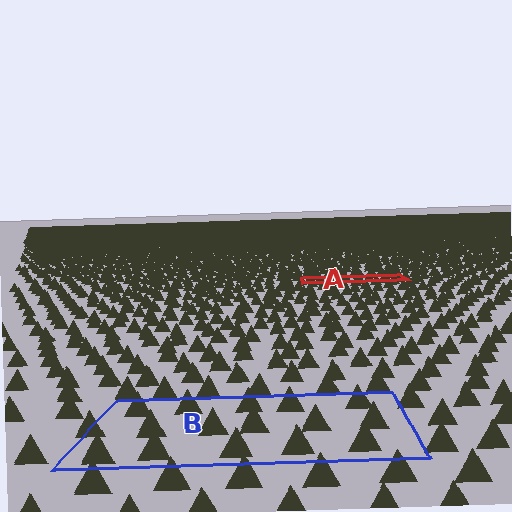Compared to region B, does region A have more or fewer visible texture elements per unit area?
Region A has more texture elements per unit area — they are packed more densely because it is farther away.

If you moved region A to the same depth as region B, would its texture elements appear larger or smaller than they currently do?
They would appear larger. At a closer depth, the same texture elements are projected at a bigger on-screen size.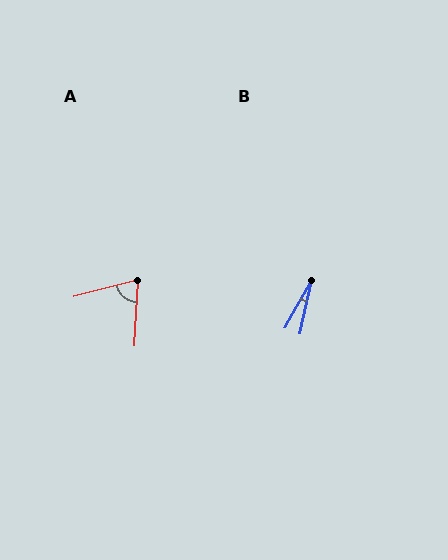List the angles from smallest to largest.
B (18°), A (73°).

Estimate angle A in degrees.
Approximately 73 degrees.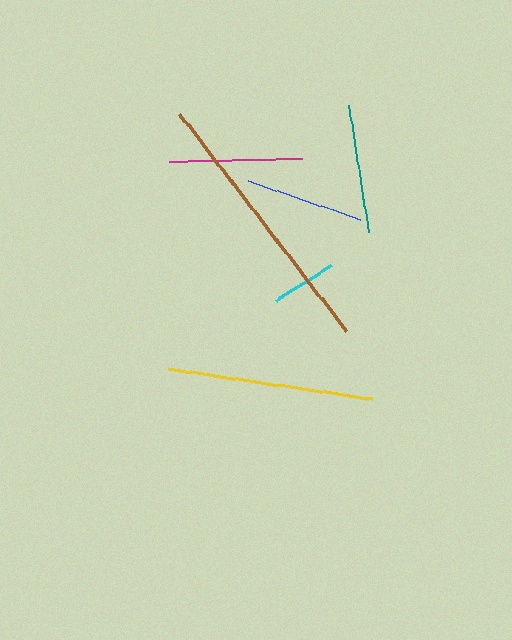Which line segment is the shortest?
The cyan line is the shortest at approximately 65 pixels.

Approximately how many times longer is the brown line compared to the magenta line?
The brown line is approximately 2.1 times the length of the magenta line.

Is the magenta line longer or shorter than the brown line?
The brown line is longer than the magenta line.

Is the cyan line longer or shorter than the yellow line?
The yellow line is longer than the cyan line.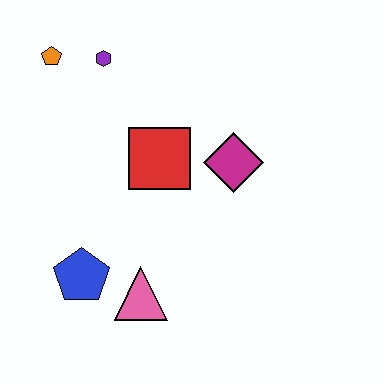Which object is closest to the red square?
The magenta diamond is closest to the red square.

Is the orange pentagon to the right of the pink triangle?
No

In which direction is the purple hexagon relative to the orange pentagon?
The purple hexagon is to the right of the orange pentagon.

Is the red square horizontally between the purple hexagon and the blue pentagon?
No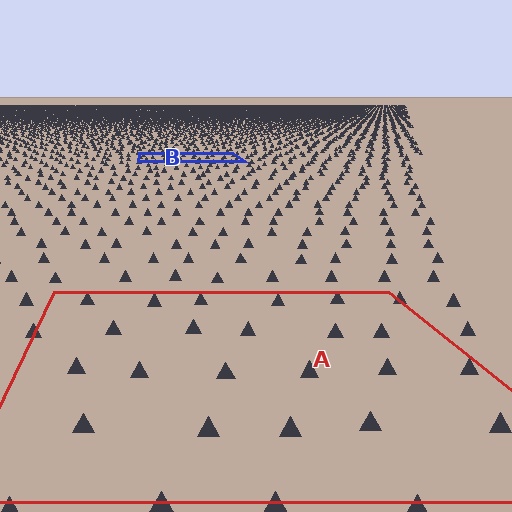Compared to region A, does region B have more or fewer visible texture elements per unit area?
Region B has more texture elements per unit area — they are packed more densely because it is farther away.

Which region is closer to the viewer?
Region A is closer. The texture elements there are larger and more spread out.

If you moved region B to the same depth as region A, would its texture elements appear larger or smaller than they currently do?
They would appear larger. At a closer depth, the same texture elements are projected at a bigger on-screen size.